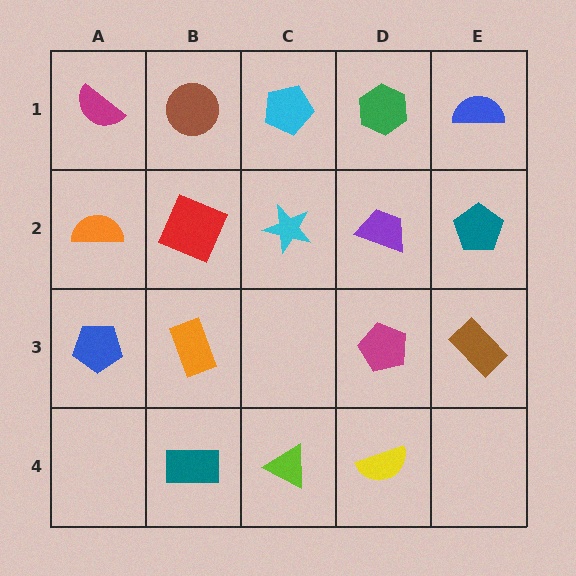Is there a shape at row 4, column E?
No, that cell is empty.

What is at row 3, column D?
A magenta pentagon.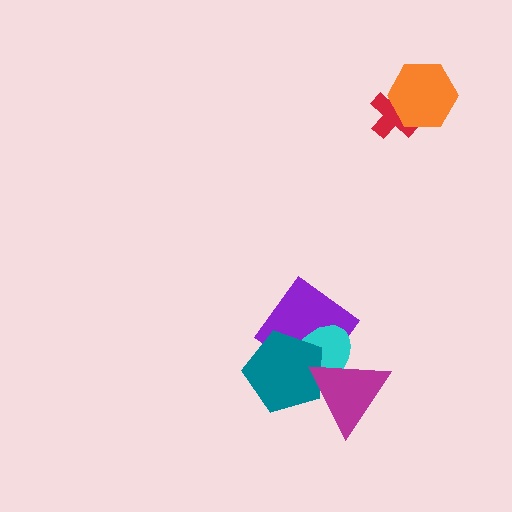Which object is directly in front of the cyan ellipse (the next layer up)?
The teal pentagon is directly in front of the cyan ellipse.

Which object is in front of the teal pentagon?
The magenta triangle is in front of the teal pentagon.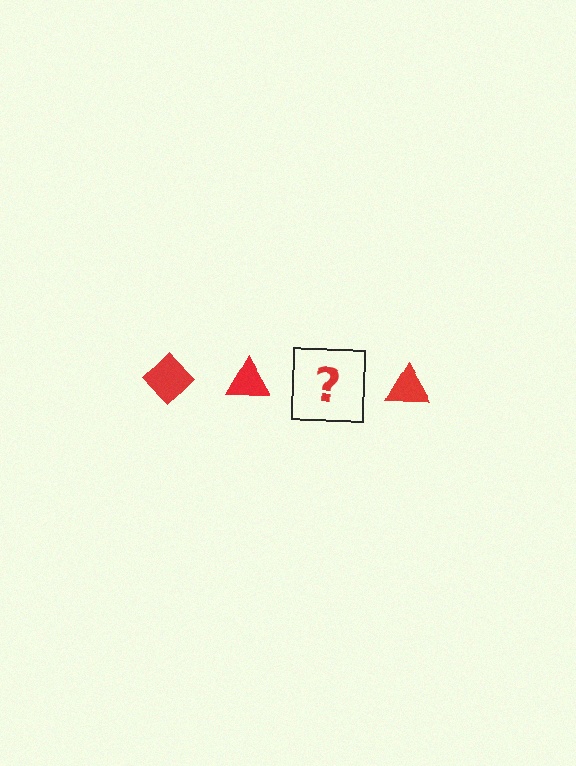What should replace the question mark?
The question mark should be replaced with a red diamond.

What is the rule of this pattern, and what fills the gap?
The rule is that the pattern cycles through diamond, triangle shapes in red. The gap should be filled with a red diamond.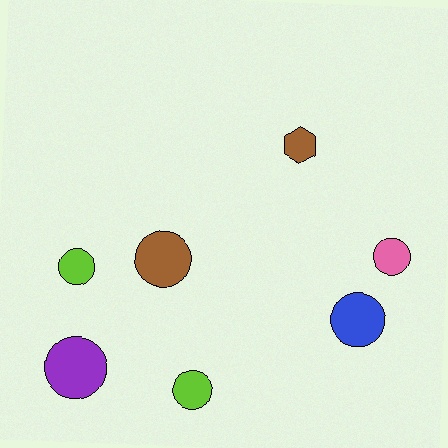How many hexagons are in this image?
There is 1 hexagon.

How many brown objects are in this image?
There are 2 brown objects.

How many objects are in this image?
There are 7 objects.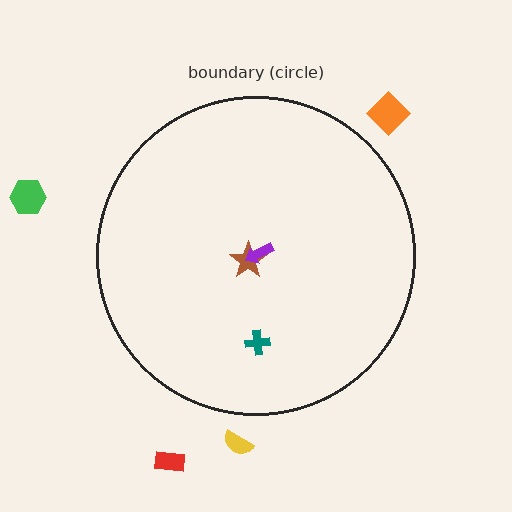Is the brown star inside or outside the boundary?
Inside.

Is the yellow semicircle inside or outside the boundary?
Outside.